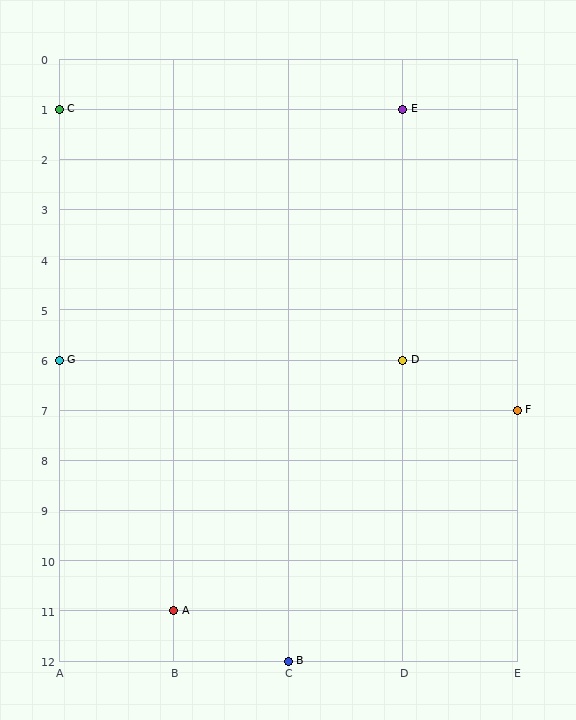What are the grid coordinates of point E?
Point E is at grid coordinates (D, 1).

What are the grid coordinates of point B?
Point B is at grid coordinates (C, 12).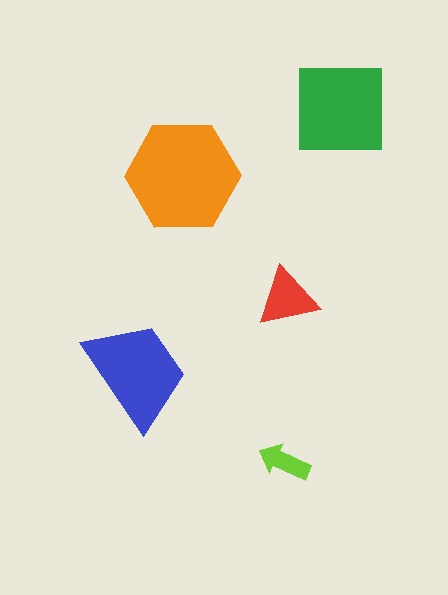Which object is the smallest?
The lime arrow.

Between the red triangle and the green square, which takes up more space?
The green square.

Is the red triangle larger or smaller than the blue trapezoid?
Smaller.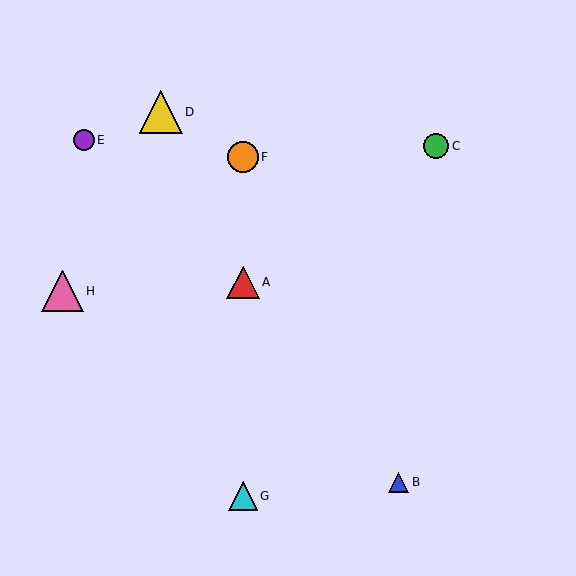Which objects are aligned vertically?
Objects A, F, G are aligned vertically.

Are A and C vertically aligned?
No, A is at x≈243 and C is at x≈436.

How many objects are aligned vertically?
3 objects (A, F, G) are aligned vertically.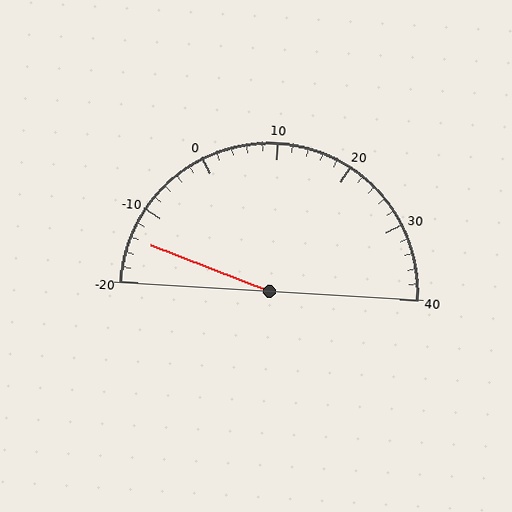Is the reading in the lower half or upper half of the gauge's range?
The reading is in the lower half of the range (-20 to 40).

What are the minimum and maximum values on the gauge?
The gauge ranges from -20 to 40.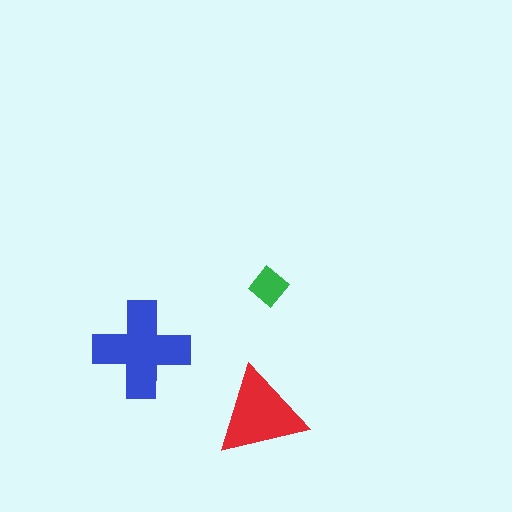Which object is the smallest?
The green diamond.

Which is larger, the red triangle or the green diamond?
The red triangle.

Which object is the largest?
The blue cross.